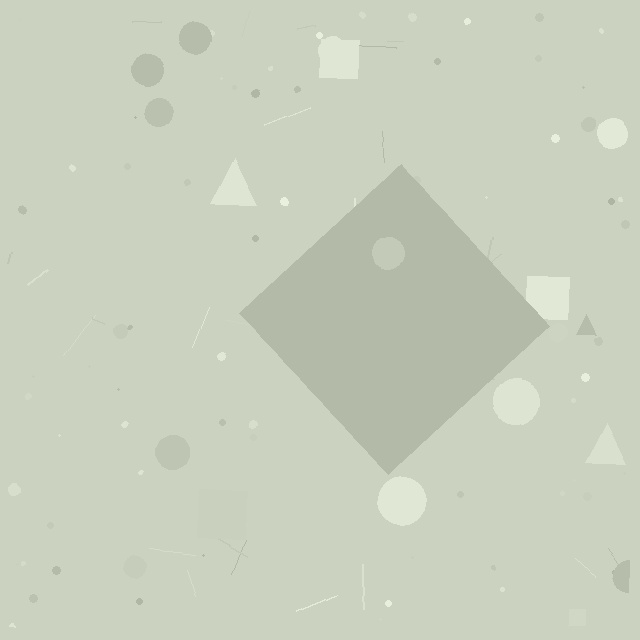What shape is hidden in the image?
A diamond is hidden in the image.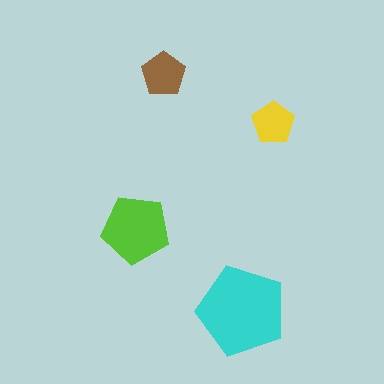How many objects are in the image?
There are 4 objects in the image.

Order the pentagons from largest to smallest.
the cyan one, the lime one, the brown one, the yellow one.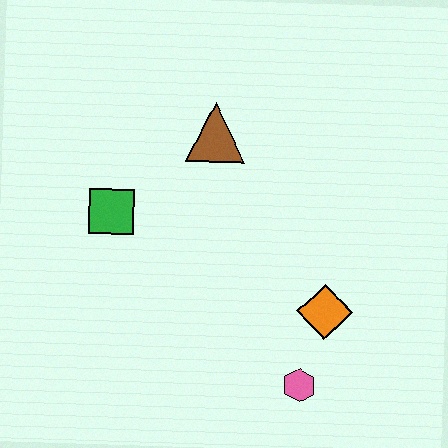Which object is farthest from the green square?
The pink hexagon is farthest from the green square.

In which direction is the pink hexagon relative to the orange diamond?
The pink hexagon is below the orange diamond.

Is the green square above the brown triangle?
No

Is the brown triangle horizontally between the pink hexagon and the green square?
Yes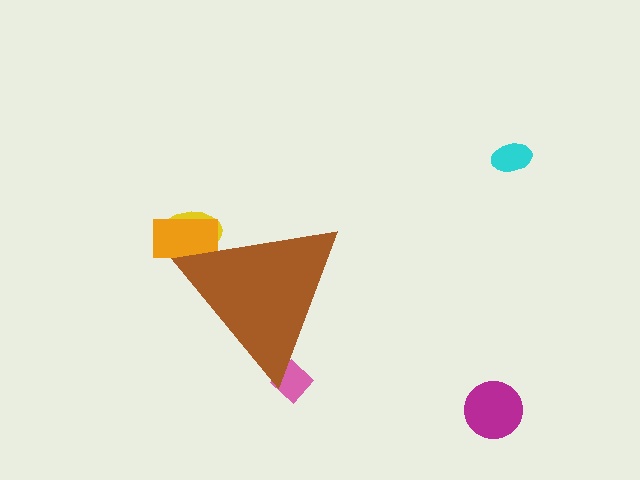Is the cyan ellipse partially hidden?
No, the cyan ellipse is fully visible.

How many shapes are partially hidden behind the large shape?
3 shapes are partially hidden.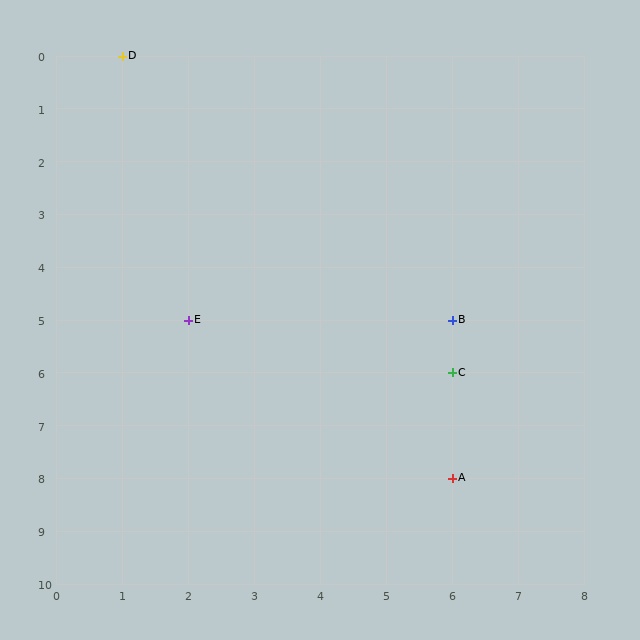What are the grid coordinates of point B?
Point B is at grid coordinates (6, 5).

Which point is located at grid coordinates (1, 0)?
Point D is at (1, 0).